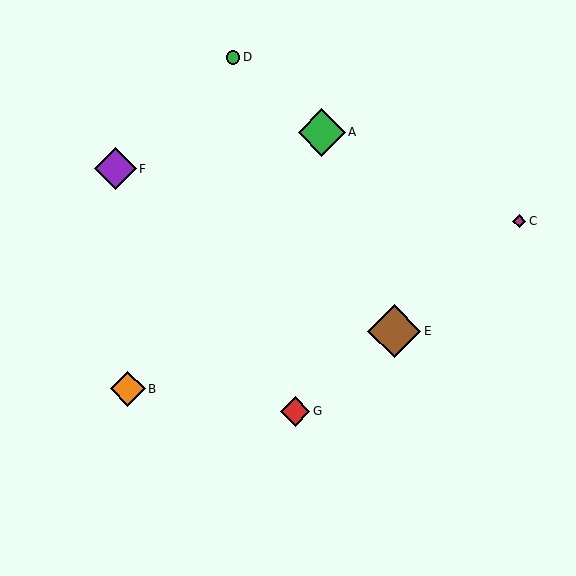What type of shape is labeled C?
Shape C is a magenta diamond.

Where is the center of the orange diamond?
The center of the orange diamond is at (128, 389).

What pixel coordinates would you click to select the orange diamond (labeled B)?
Click at (128, 389) to select the orange diamond B.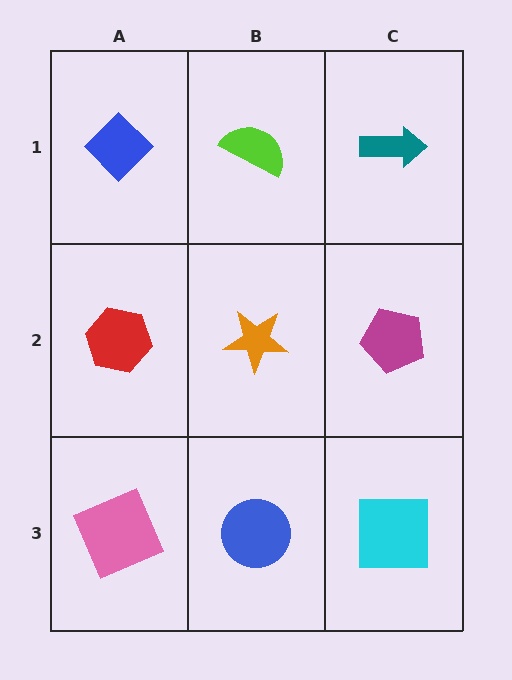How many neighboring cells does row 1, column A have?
2.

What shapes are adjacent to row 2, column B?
A lime semicircle (row 1, column B), a blue circle (row 3, column B), a red hexagon (row 2, column A), a magenta pentagon (row 2, column C).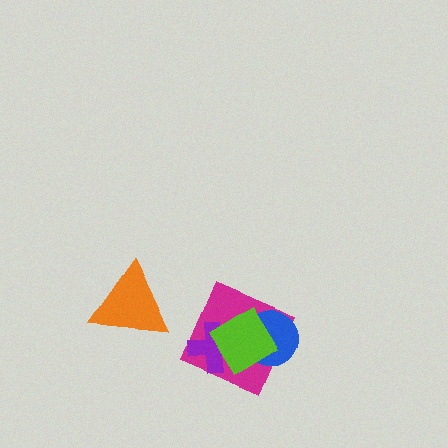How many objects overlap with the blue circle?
2 objects overlap with the blue circle.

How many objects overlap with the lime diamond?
3 objects overlap with the lime diamond.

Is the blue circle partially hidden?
Yes, it is partially covered by another shape.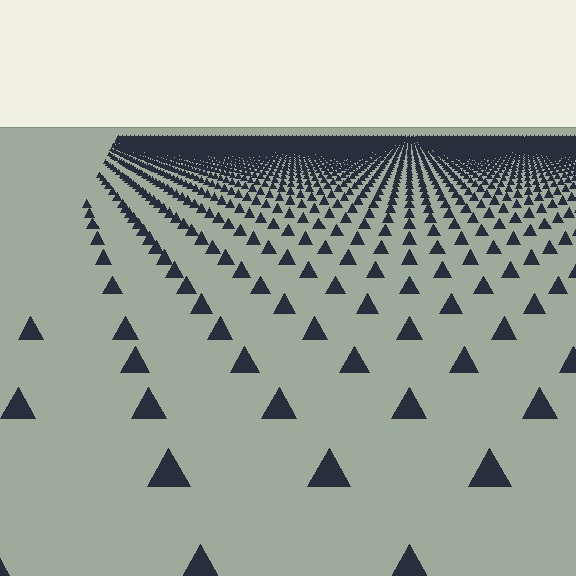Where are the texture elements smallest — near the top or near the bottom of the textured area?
Near the top.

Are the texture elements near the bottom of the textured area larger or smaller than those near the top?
Larger. Near the bottom, elements are closer to the viewer and appear at a bigger on-screen size.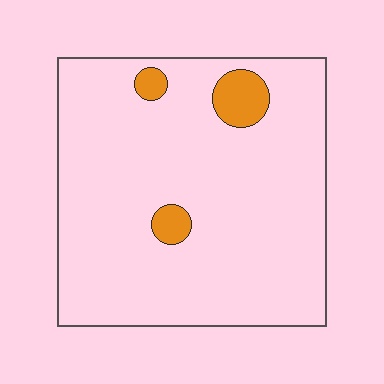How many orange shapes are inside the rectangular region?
3.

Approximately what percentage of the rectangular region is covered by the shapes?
Approximately 5%.